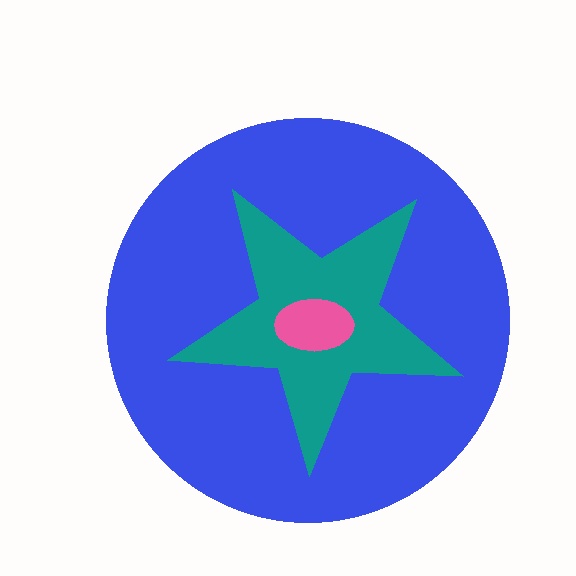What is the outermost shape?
The blue circle.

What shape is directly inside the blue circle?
The teal star.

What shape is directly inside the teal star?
The pink ellipse.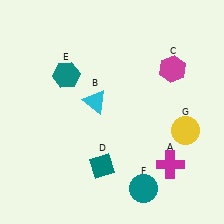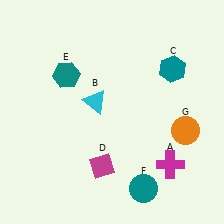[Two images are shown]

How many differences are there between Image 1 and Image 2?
There are 3 differences between the two images.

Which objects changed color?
C changed from magenta to teal. D changed from teal to magenta. G changed from yellow to orange.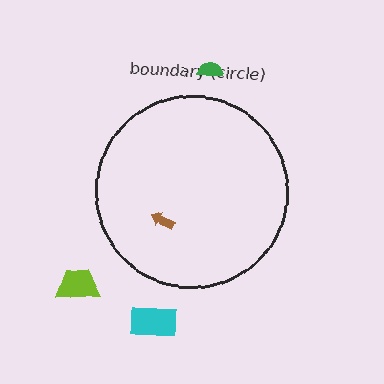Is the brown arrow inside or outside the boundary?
Inside.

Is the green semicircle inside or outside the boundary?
Outside.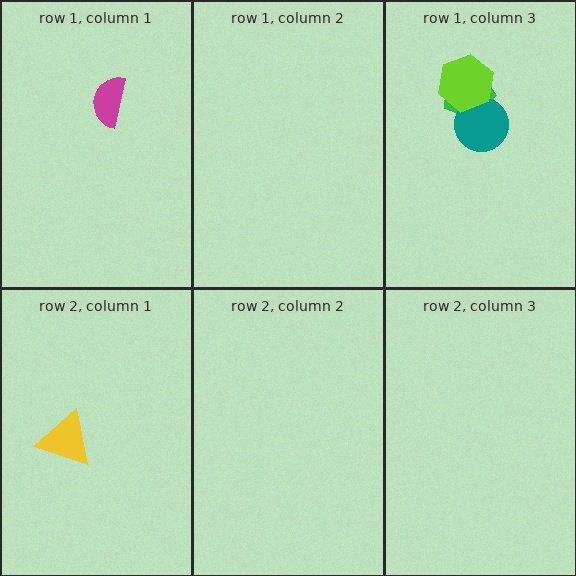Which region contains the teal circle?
The row 1, column 3 region.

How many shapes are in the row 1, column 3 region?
3.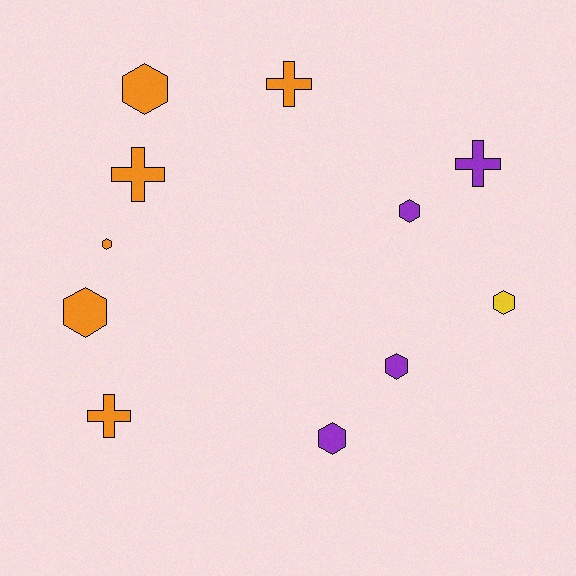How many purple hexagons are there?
There are 3 purple hexagons.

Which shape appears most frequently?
Hexagon, with 7 objects.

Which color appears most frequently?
Orange, with 6 objects.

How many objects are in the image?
There are 11 objects.